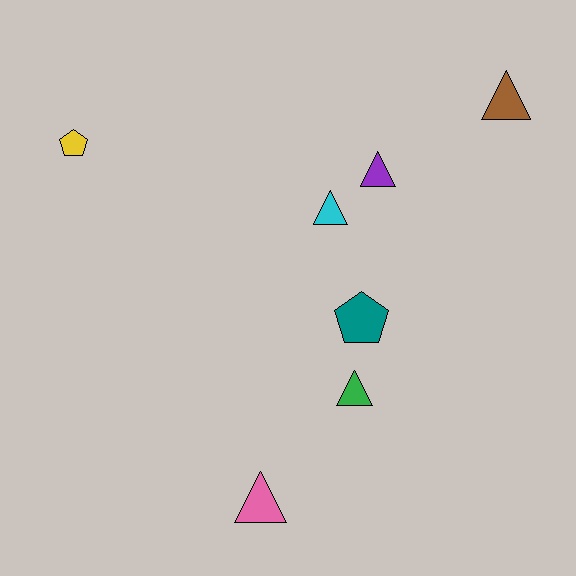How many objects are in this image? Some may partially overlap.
There are 7 objects.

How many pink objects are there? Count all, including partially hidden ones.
There is 1 pink object.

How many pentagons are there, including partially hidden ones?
There are 2 pentagons.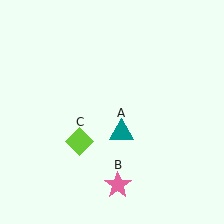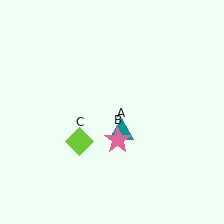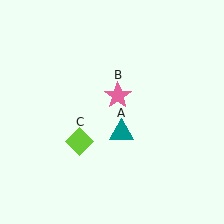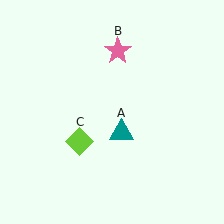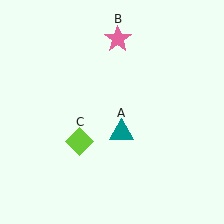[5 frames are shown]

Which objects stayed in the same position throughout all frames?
Teal triangle (object A) and lime diamond (object C) remained stationary.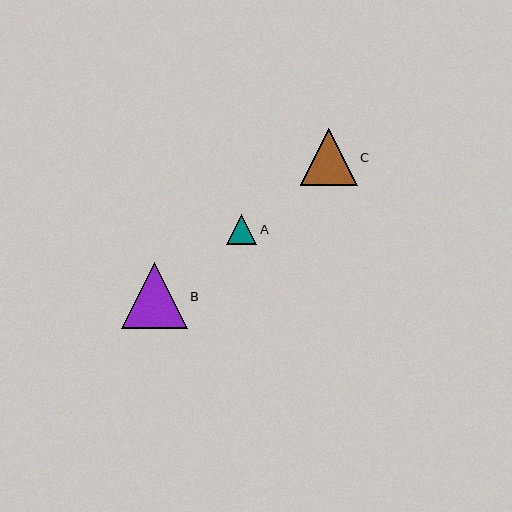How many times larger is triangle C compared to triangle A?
Triangle C is approximately 1.9 times the size of triangle A.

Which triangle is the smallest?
Triangle A is the smallest with a size of approximately 30 pixels.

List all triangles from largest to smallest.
From largest to smallest: B, C, A.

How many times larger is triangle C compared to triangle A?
Triangle C is approximately 1.9 times the size of triangle A.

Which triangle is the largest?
Triangle B is the largest with a size of approximately 66 pixels.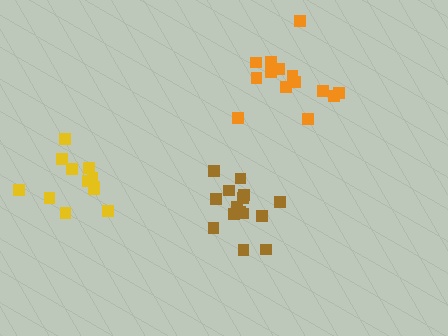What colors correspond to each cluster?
The clusters are colored: yellow, orange, brown.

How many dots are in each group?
Group 1: 12 dots, Group 2: 14 dots, Group 3: 15 dots (41 total).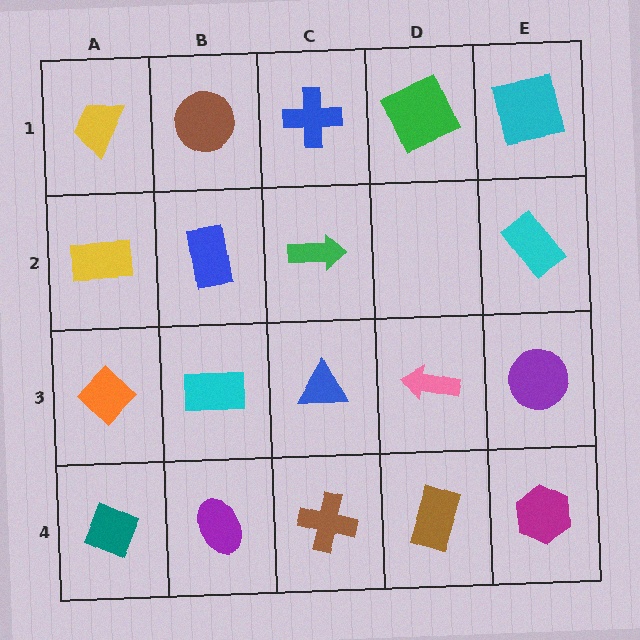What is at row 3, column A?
An orange diamond.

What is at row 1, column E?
A cyan square.